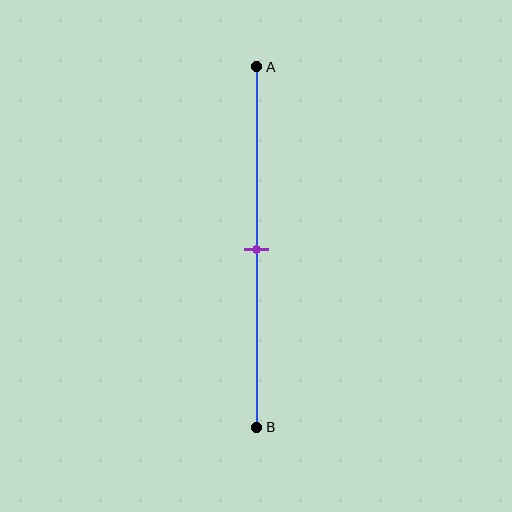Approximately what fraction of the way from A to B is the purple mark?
The purple mark is approximately 50% of the way from A to B.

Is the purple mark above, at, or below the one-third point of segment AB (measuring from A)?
The purple mark is below the one-third point of segment AB.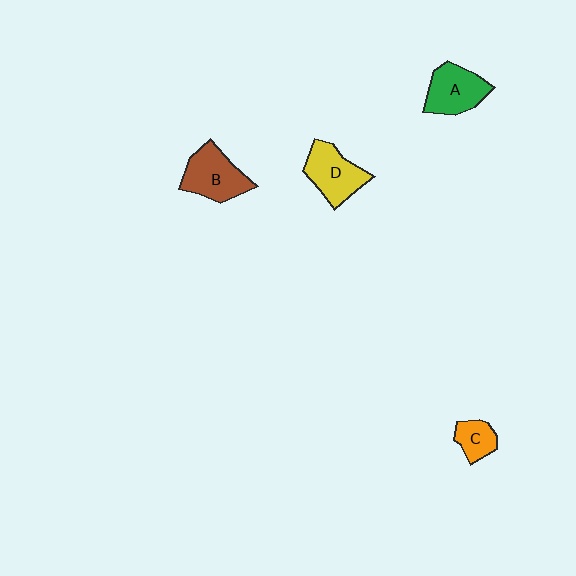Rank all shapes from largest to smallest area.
From largest to smallest: B (brown), D (yellow), A (green), C (orange).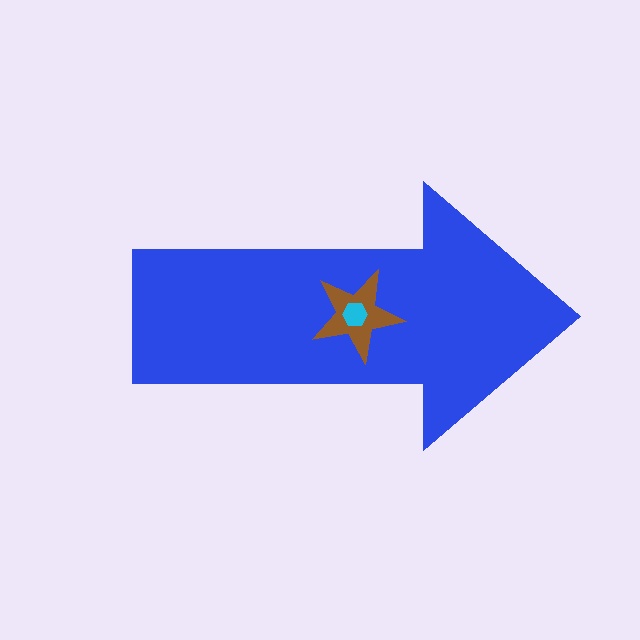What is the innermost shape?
The cyan hexagon.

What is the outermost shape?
The blue arrow.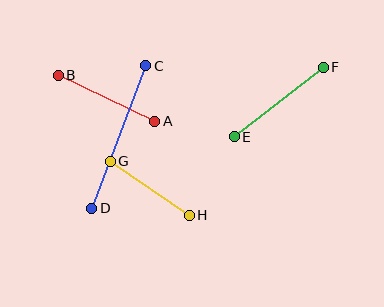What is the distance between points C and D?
The distance is approximately 152 pixels.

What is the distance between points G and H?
The distance is approximately 96 pixels.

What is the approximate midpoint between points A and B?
The midpoint is at approximately (106, 98) pixels.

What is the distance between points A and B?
The distance is approximately 107 pixels.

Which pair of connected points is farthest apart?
Points C and D are farthest apart.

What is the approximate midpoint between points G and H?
The midpoint is at approximately (150, 188) pixels.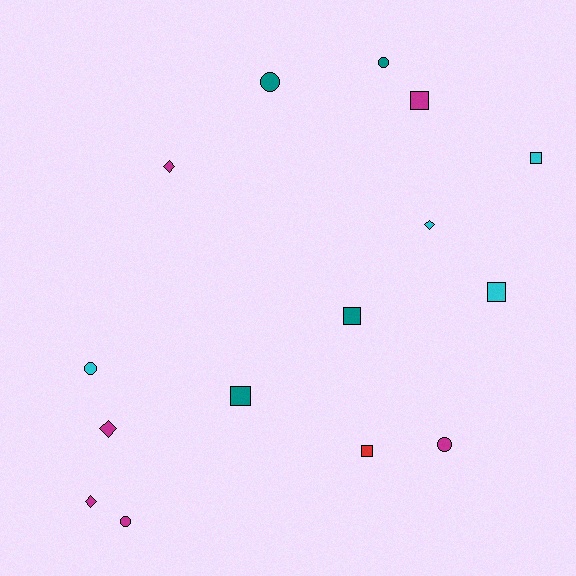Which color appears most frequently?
Magenta, with 6 objects.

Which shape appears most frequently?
Square, with 6 objects.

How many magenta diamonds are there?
There are 3 magenta diamonds.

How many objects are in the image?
There are 15 objects.